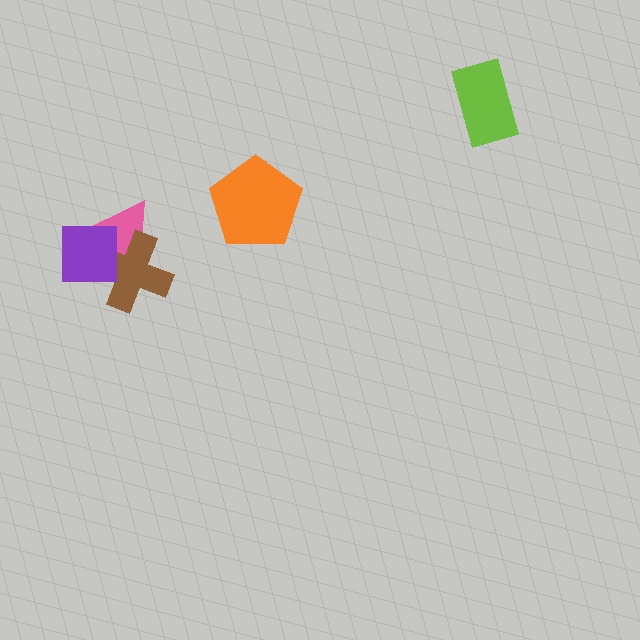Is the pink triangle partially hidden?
Yes, it is partially covered by another shape.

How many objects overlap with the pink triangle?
2 objects overlap with the pink triangle.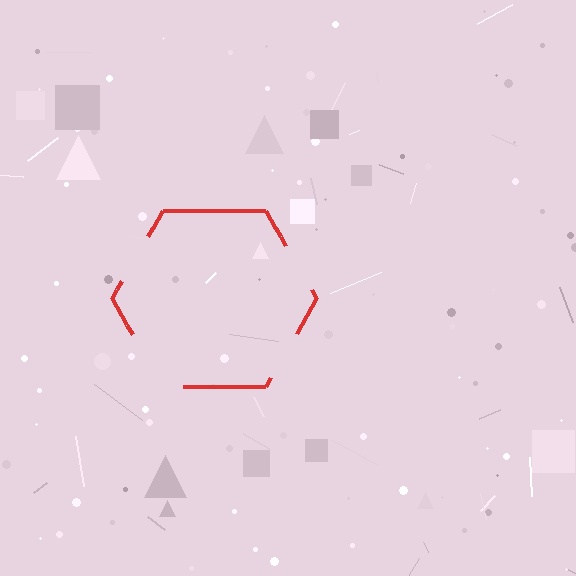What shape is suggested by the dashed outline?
The dashed outline suggests a hexagon.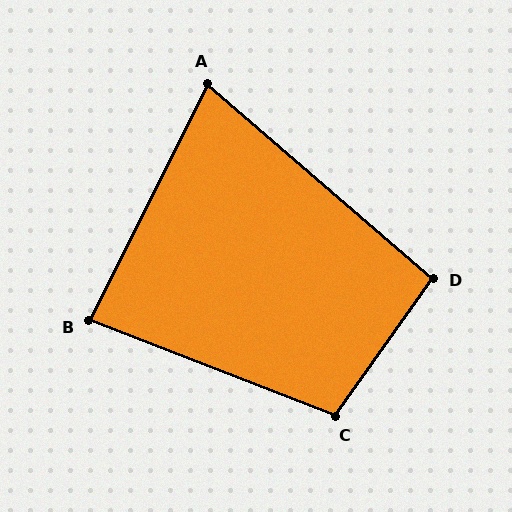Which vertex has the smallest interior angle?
A, at approximately 76 degrees.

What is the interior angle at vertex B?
Approximately 85 degrees (acute).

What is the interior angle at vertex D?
Approximately 95 degrees (obtuse).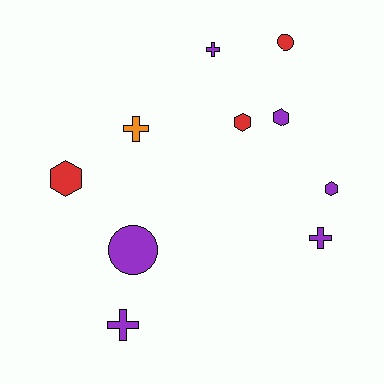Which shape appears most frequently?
Cross, with 4 objects.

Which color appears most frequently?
Purple, with 6 objects.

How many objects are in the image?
There are 10 objects.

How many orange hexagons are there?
There are no orange hexagons.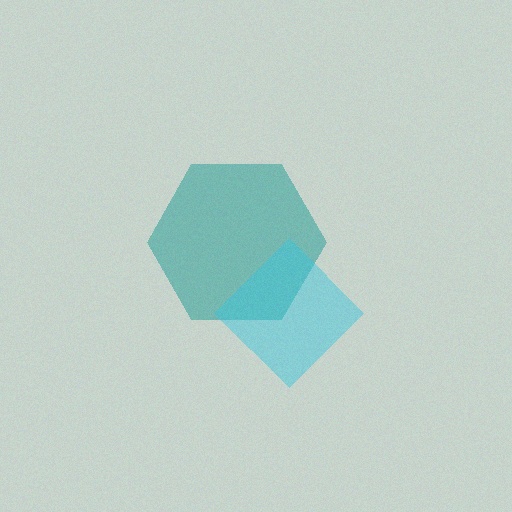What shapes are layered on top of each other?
The layered shapes are: a teal hexagon, a cyan diamond.